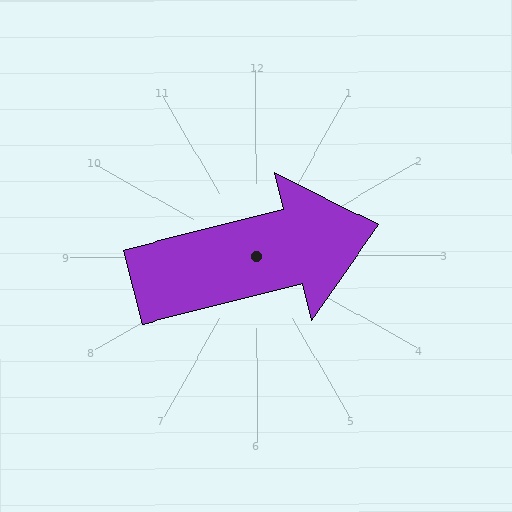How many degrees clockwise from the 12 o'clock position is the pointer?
Approximately 76 degrees.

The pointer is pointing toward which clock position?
Roughly 3 o'clock.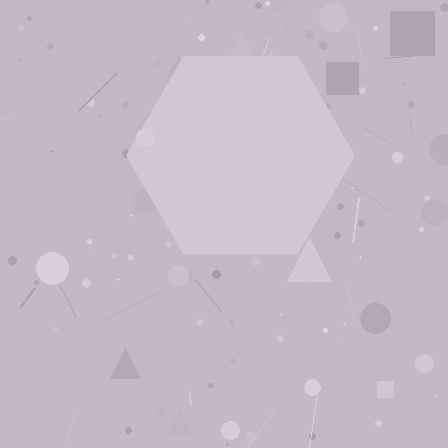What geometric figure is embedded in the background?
A hexagon is embedded in the background.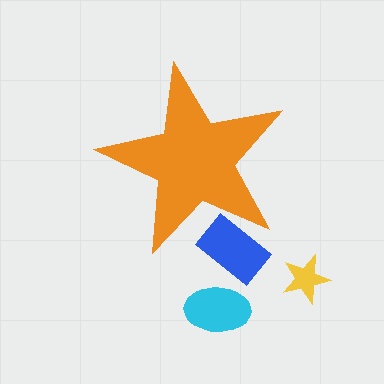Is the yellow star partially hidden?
No, the yellow star is fully visible.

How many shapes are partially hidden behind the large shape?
1 shape is partially hidden.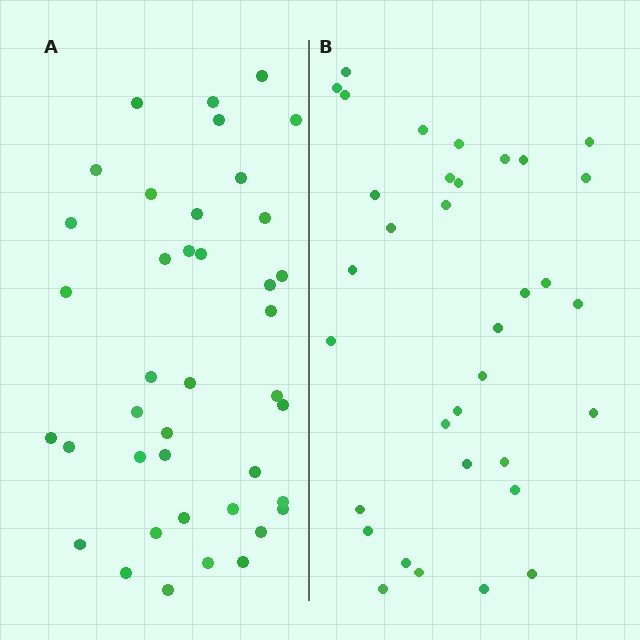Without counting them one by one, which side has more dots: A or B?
Region A (the left region) has more dots.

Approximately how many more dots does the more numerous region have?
Region A has about 6 more dots than region B.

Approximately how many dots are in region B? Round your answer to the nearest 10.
About 30 dots. (The exact count is 34, which rounds to 30.)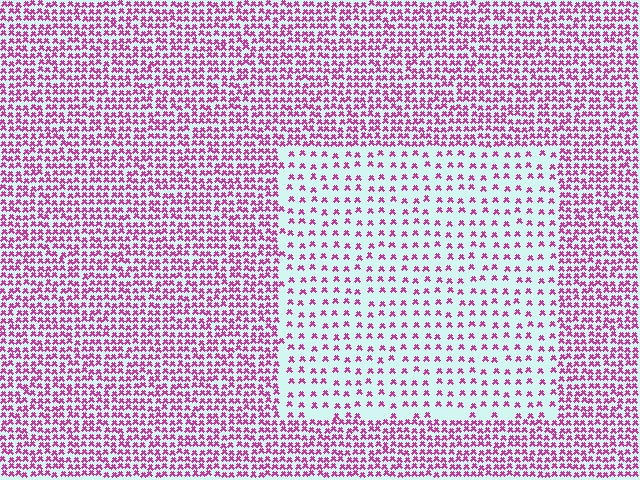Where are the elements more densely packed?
The elements are more densely packed outside the rectangle boundary.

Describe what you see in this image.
The image contains small magenta elements arranged at two different densities. A rectangle-shaped region is visible where the elements are less densely packed than the surrounding area.